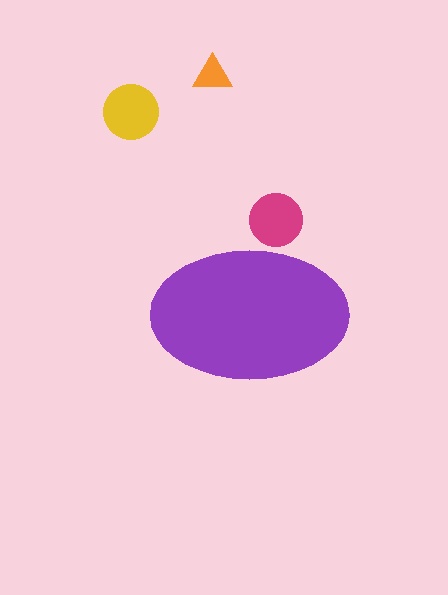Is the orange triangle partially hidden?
No, the orange triangle is fully visible.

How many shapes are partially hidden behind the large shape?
1 shape is partially hidden.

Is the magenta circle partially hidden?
Yes, the magenta circle is partially hidden behind the purple ellipse.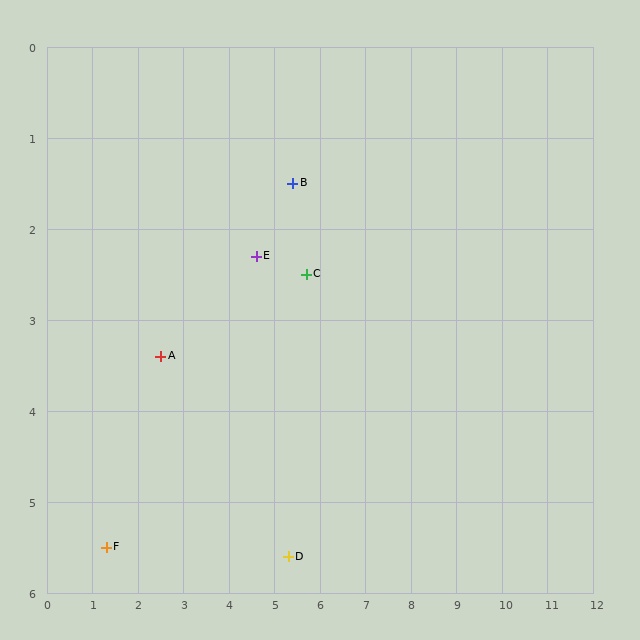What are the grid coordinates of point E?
Point E is at approximately (4.6, 2.3).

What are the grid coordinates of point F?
Point F is at approximately (1.3, 5.5).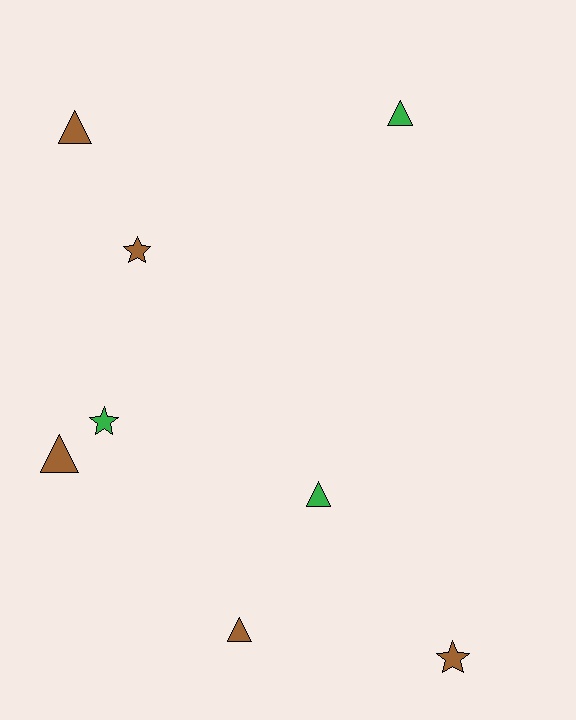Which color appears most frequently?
Brown, with 5 objects.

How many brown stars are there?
There are 2 brown stars.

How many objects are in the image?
There are 8 objects.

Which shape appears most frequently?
Triangle, with 5 objects.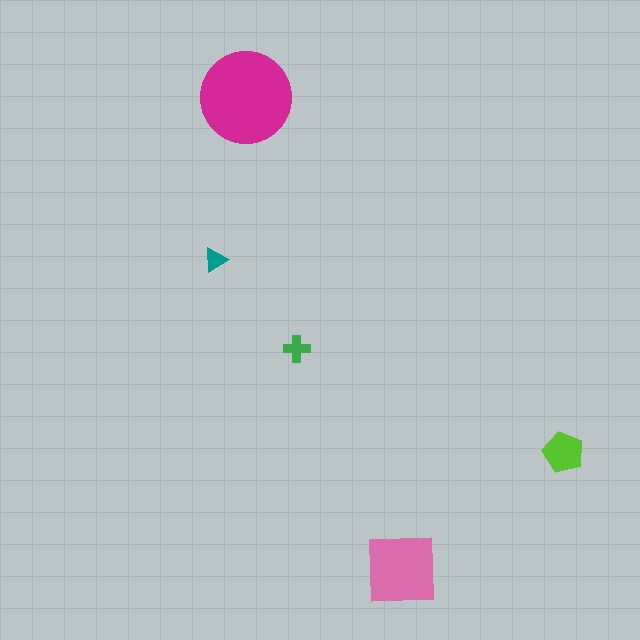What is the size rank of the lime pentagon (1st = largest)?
3rd.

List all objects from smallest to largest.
The teal triangle, the green cross, the lime pentagon, the pink square, the magenta circle.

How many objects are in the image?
There are 5 objects in the image.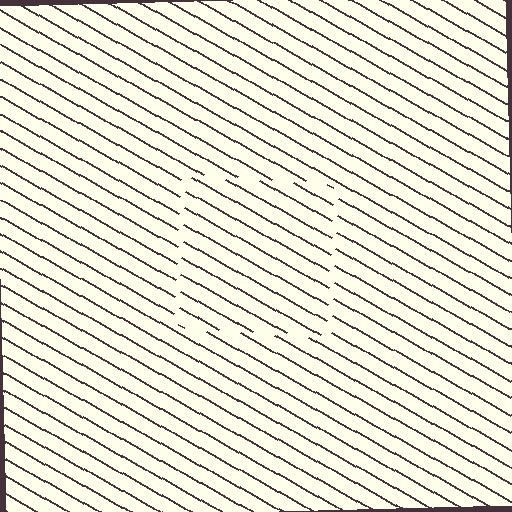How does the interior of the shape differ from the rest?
The interior of the shape contains the same grating, shifted by half a period — the contour is defined by the phase discontinuity where line-ends from the inner and outer gratings abut.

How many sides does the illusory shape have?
4 sides — the line-ends trace a square.